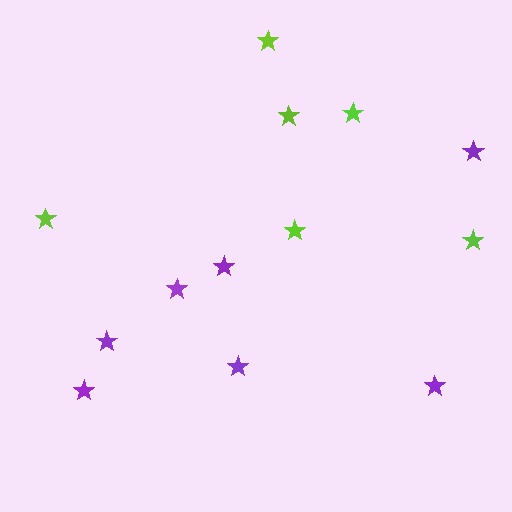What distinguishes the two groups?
There are 2 groups: one group of lime stars (6) and one group of purple stars (7).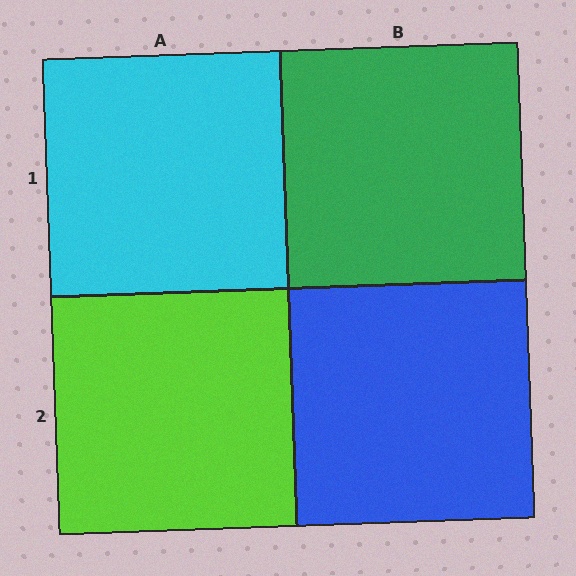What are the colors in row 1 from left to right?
Cyan, green.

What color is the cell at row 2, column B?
Blue.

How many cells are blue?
1 cell is blue.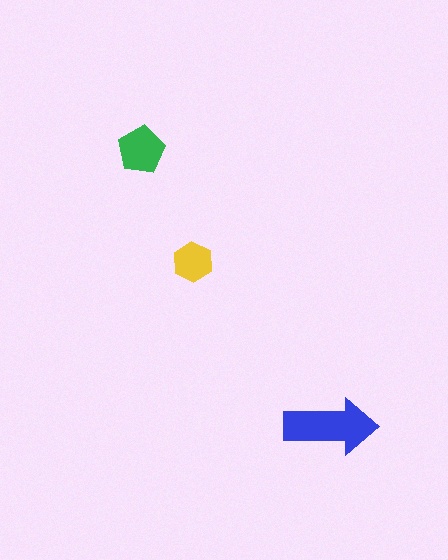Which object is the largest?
The blue arrow.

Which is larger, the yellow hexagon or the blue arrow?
The blue arrow.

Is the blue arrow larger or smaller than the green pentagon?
Larger.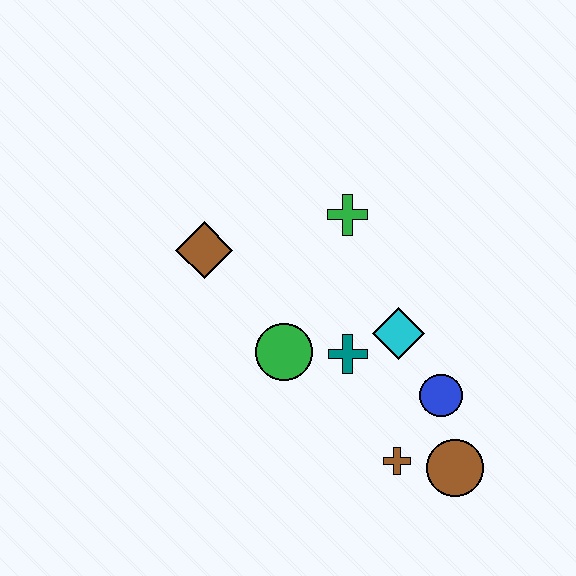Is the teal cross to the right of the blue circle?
No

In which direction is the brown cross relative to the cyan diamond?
The brown cross is below the cyan diamond.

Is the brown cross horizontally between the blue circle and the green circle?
Yes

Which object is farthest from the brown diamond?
The brown circle is farthest from the brown diamond.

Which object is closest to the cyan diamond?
The teal cross is closest to the cyan diamond.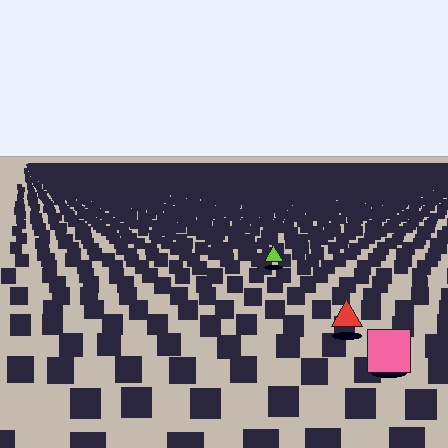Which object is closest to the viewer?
The pink square is closest. The texture marks near it are larger and more spread out.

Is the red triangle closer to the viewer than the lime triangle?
Yes. The red triangle is closer — you can tell from the texture gradient: the ground texture is coarser near it.